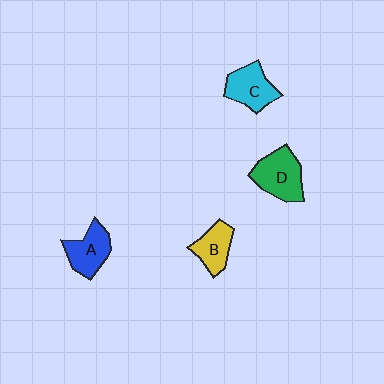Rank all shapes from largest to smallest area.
From largest to smallest: D (green), C (cyan), A (blue), B (yellow).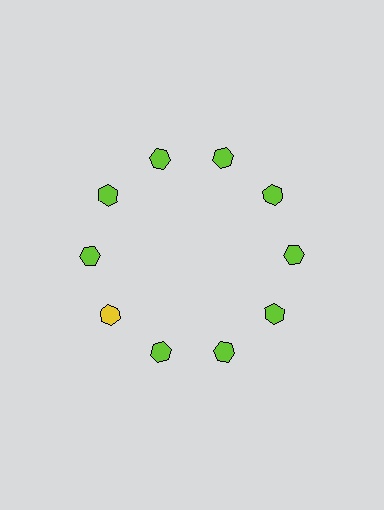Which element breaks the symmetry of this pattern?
The yellow hexagon at roughly the 8 o'clock position breaks the symmetry. All other shapes are lime hexagons.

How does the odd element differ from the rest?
It has a different color: yellow instead of lime.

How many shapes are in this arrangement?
There are 10 shapes arranged in a ring pattern.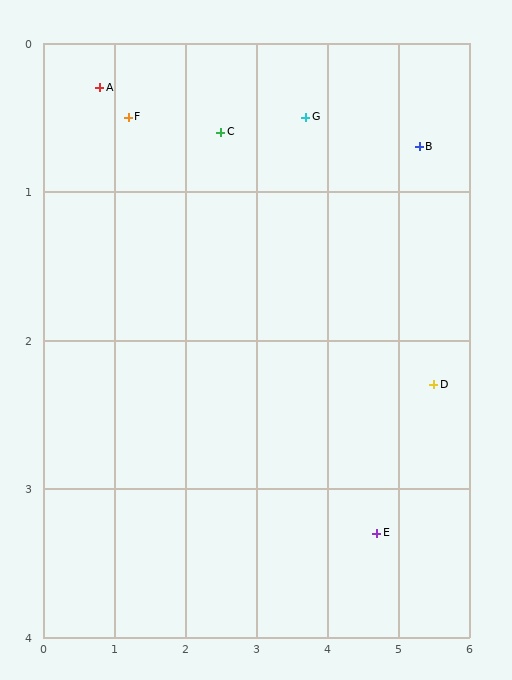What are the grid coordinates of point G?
Point G is at approximately (3.7, 0.5).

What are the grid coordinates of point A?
Point A is at approximately (0.8, 0.3).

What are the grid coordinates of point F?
Point F is at approximately (1.2, 0.5).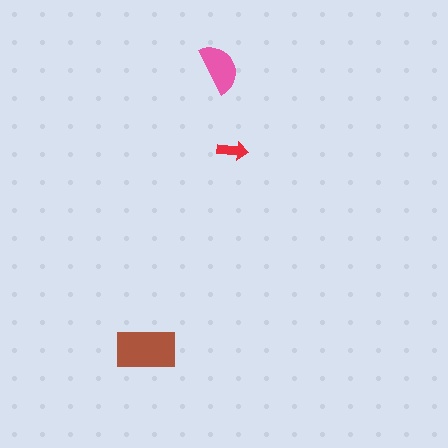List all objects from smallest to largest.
The red arrow, the pink semicircle, the brown rectangle.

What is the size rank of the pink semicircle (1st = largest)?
2nd.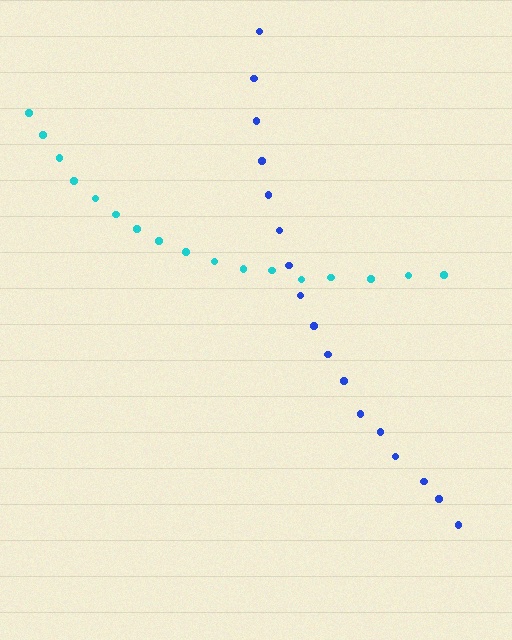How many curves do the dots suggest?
There are 2 distinct paths.